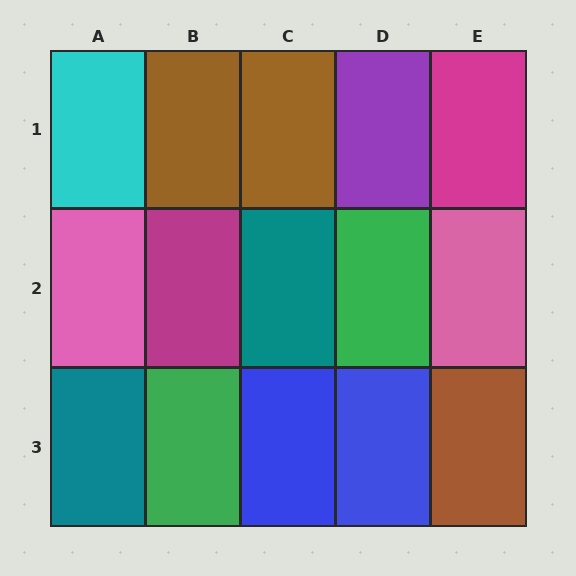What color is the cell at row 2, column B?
Magenta.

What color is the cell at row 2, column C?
Teal.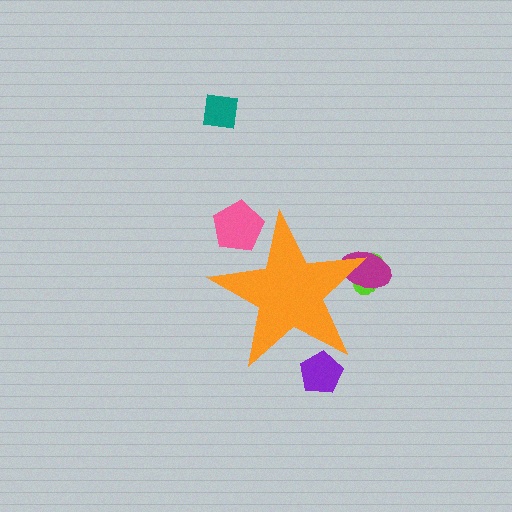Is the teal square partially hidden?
No, the teal square is fully visible.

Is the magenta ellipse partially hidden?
Yes, the magenta ellipse is partially hidden behind the orange star.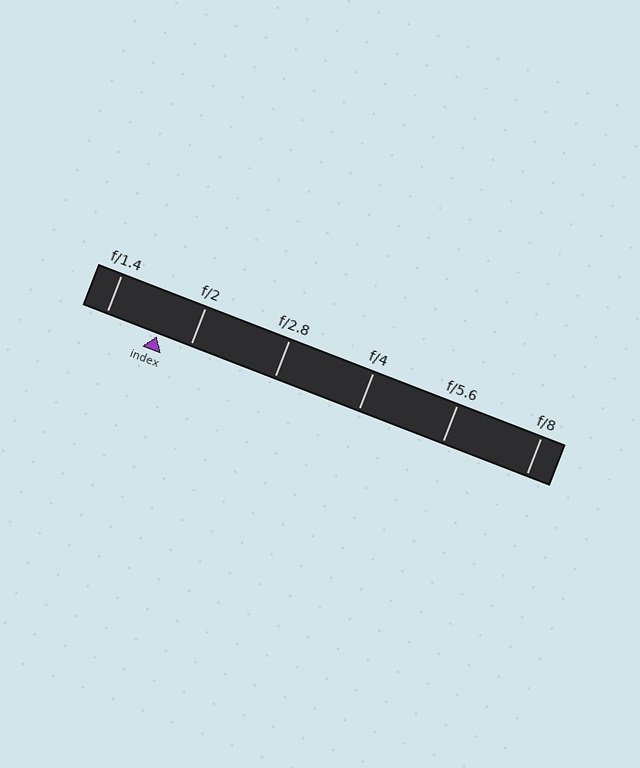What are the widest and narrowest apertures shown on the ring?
The widest aperture shown is f/1.4 and the narrowest is f/8.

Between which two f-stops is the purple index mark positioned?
The index mark is between f/1.4 and f/2.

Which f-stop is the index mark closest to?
The index mark is closest to f/2.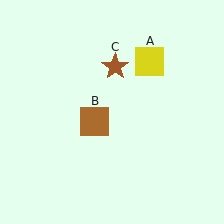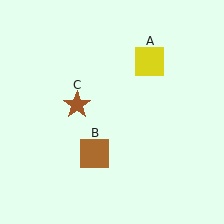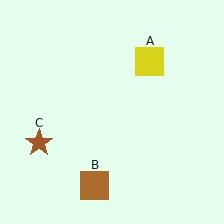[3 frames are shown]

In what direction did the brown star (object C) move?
The brown star (object C) moved down and to the left.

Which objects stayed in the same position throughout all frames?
Yellow square (object A) remained stationary.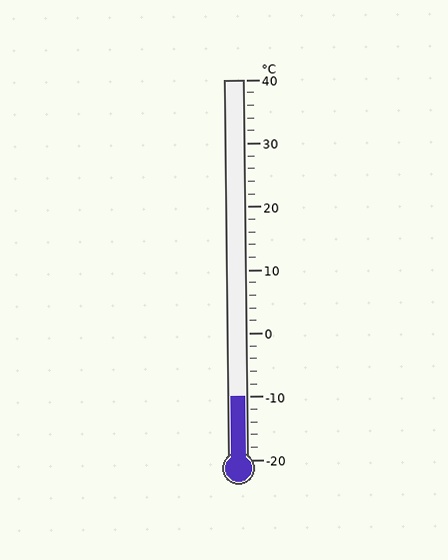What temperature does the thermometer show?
The thermometer shows approximately -10°C.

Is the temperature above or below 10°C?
The temperature is below 10°C.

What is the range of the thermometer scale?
The thermometer scale ranges from -20°C to 40°C.